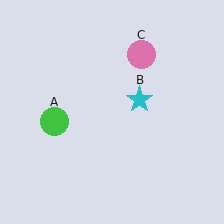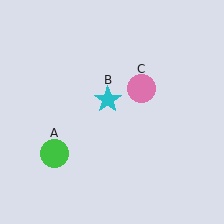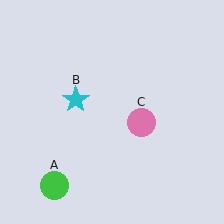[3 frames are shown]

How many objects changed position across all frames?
3 objects changed position: green circle (object A), cyan star (object B), pink circle (object C).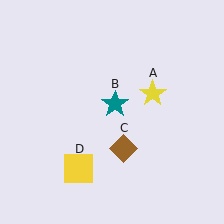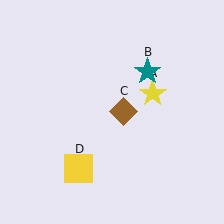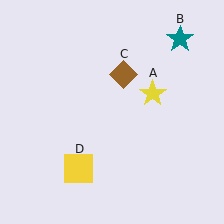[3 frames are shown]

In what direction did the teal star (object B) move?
The teal star (object B) moved up and to the right.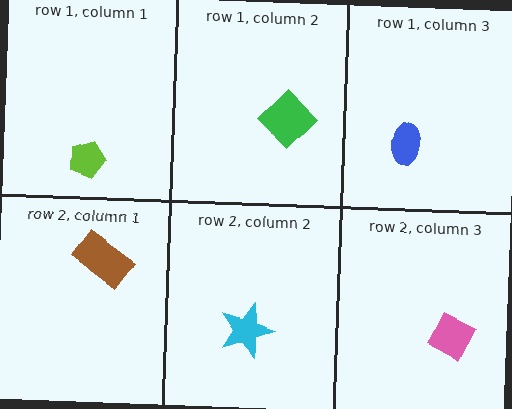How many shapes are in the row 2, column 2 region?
1.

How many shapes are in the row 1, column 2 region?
1.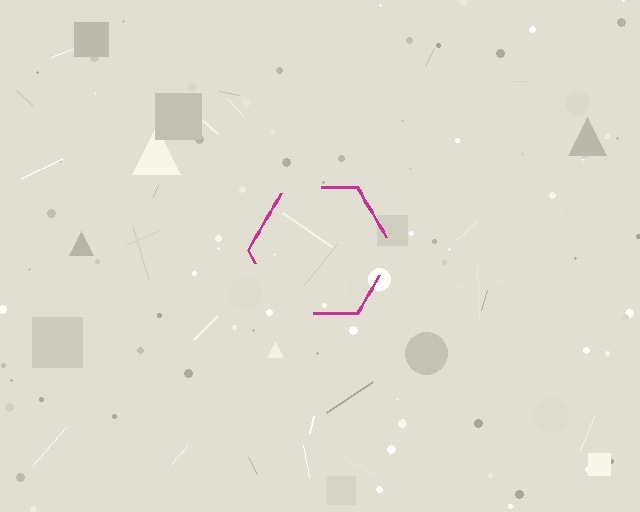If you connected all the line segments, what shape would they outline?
They would outline a hexagon.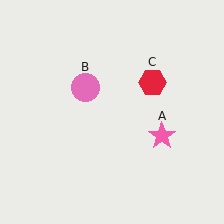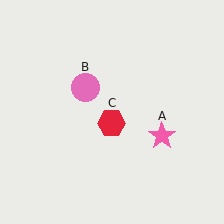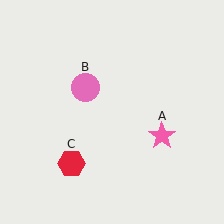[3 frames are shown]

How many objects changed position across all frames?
1 object changed position: red hexagon (object C).